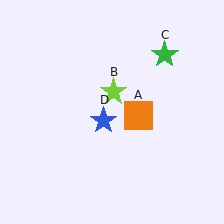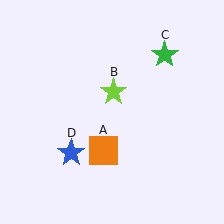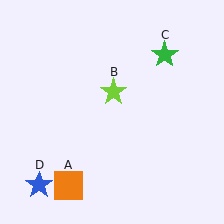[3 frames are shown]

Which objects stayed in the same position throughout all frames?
Lime star (object B) and green star (object C) remained stationary.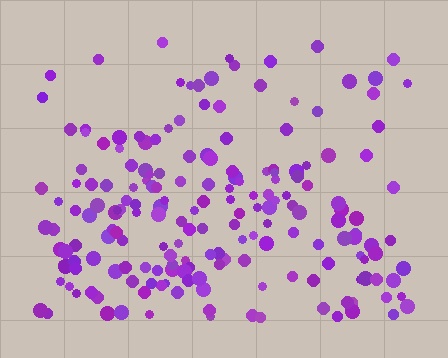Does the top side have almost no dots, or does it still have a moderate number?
Still a moderate number, just noticeably fewer than the bottom.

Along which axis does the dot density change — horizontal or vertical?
Vertical.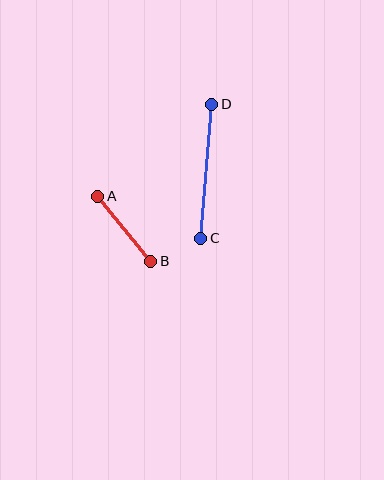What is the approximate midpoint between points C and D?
The midpoint is at approximately (206, 171) pixels.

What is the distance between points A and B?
The distance is approximately 83 pixels.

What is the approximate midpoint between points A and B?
The midpoint is at approximately (124, 229) pixels.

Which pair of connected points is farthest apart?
Points C and D are farthest apart.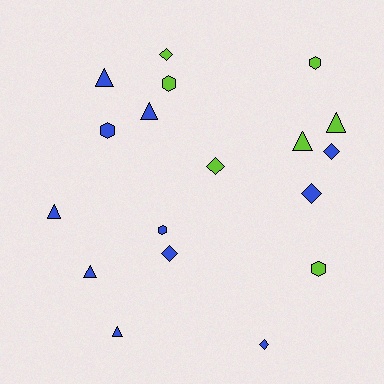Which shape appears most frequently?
Triangle, with 7 objects.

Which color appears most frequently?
Blue, with 11 objects.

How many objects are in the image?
There are 18 objects.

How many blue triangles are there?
There are 5 blue triangles.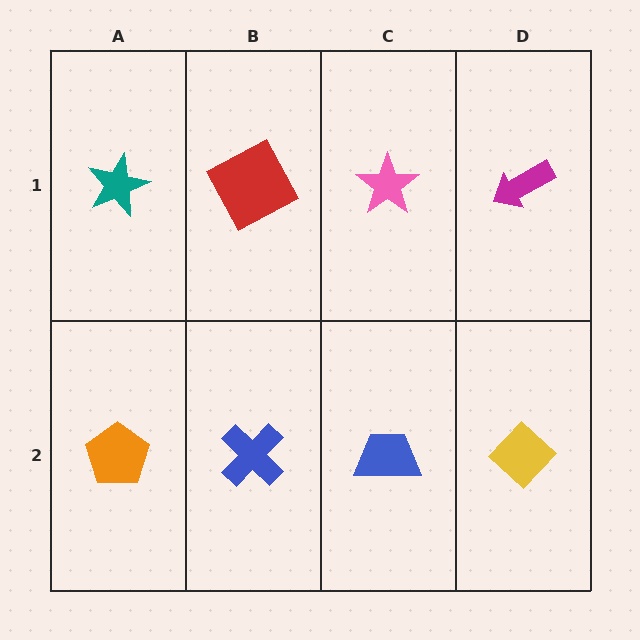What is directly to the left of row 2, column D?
A blue trapezoid.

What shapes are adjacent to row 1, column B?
A blue cross (row 2, column B), a teal star (row 1, column A), a pink star (row 1, column C).